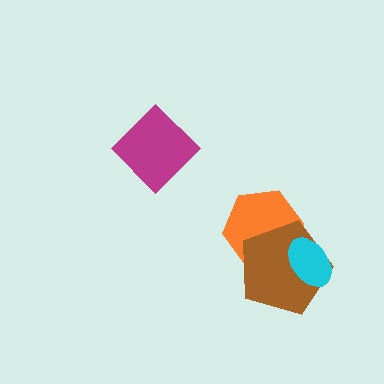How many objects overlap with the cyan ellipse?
2 objects overlap with the cyan ellipse.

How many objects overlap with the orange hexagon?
2 objects overlap with the orange hexagon.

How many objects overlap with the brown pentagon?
2 objects overlap with the brown pentagon.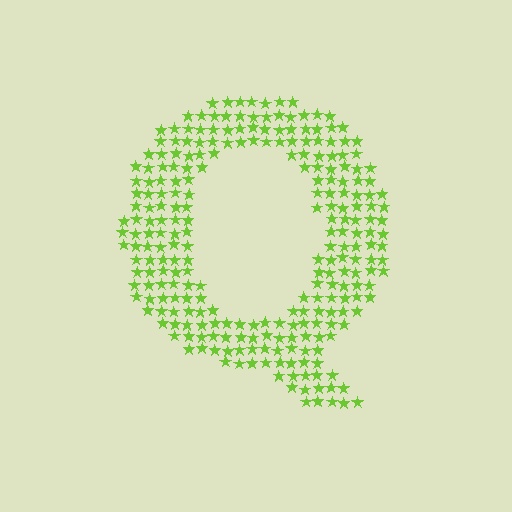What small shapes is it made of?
It is made of small stars.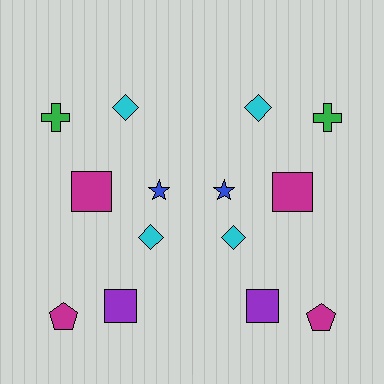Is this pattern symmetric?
Yes, this pattern has bilateral (reflection) symmetry.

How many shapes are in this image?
There are 14 shapes in this image.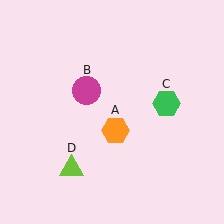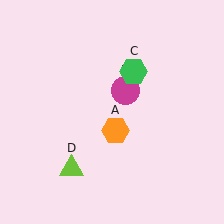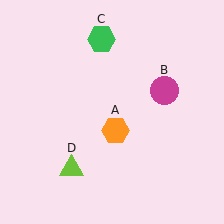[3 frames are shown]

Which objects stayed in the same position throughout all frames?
Orange hexagon (object A) and lime triangle (object D) remained stationary.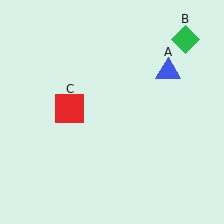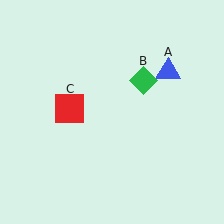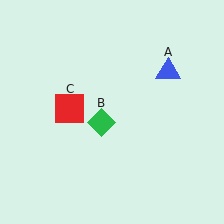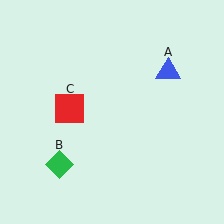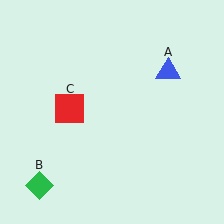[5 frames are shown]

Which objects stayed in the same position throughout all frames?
Blue triangle (object A) and red square (object C) remained stationary.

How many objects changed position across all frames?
1 object changed position: green diamond (object B).